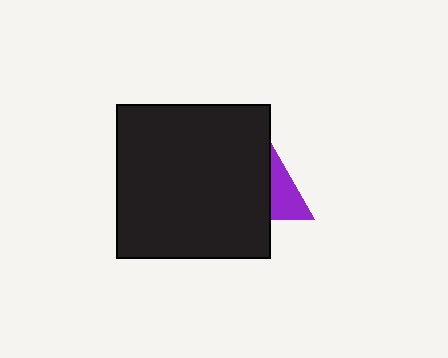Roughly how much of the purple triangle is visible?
A small part of it is visible (roughly 40%).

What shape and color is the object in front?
The object in front is a black square.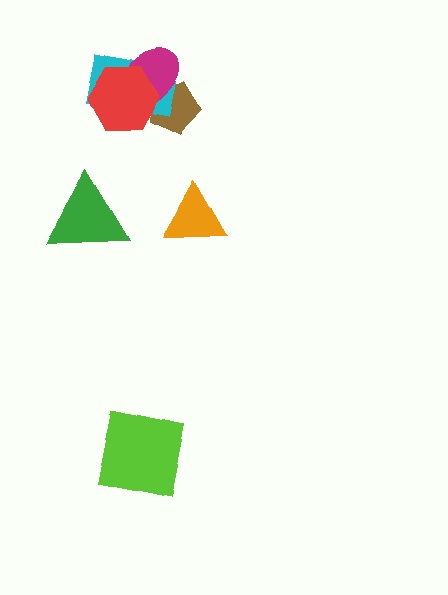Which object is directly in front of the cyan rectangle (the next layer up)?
The magenta ellipse is directly in front of the cyan rectangle.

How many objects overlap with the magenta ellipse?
3 objects overlap with the magenta ellipse.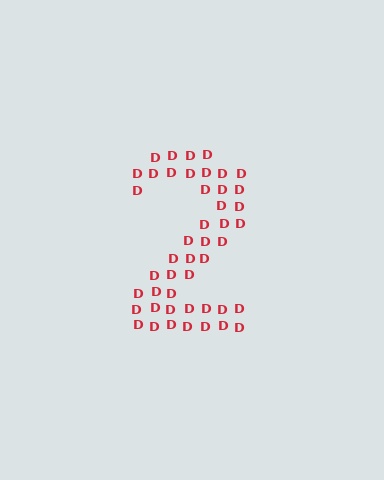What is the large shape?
The large shape is the digit 2.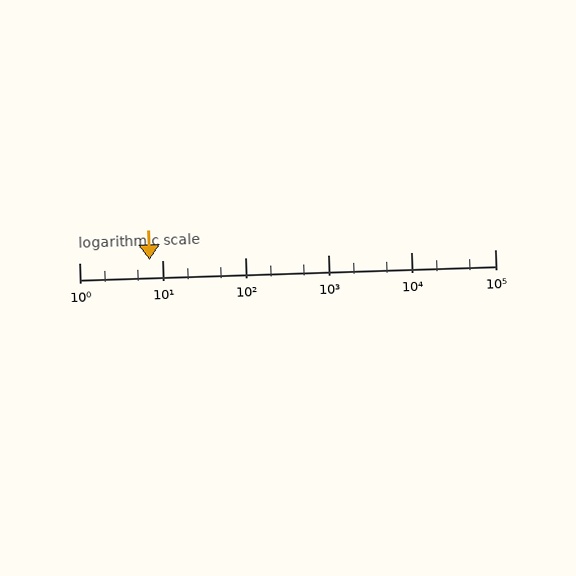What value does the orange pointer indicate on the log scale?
The pointer indicates approximately 7.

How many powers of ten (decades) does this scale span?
The scale spans 5 decades, from 1 to 100000.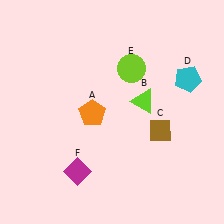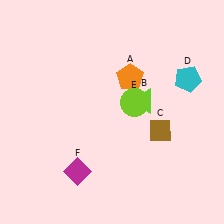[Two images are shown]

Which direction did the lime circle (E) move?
The lime circle (E) moved down.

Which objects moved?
The objects that moved are: the orange pentagon (A), the lime circle (E).